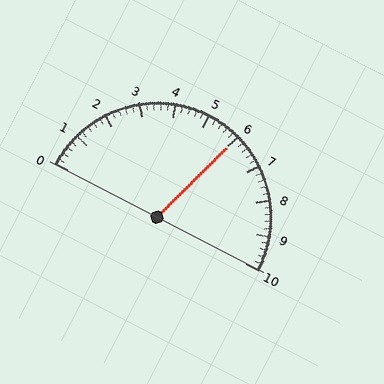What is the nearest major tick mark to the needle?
The nearest major tick mark is 6.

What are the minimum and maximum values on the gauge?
The gauge ranges from 0 to 10.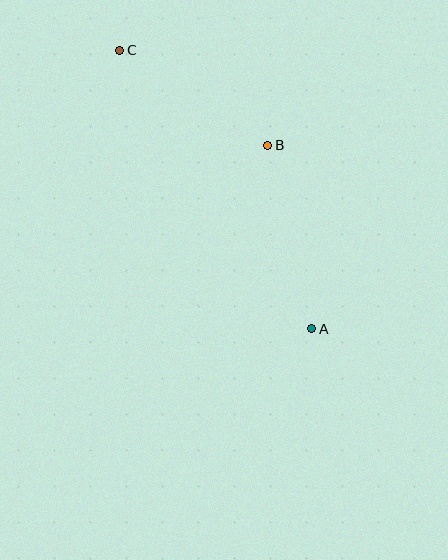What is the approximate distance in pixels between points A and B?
The distance between A and B is approximately 189 pixels.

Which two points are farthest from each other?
Points A and C are farthest from each other.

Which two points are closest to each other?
Points B and C are closest to each other.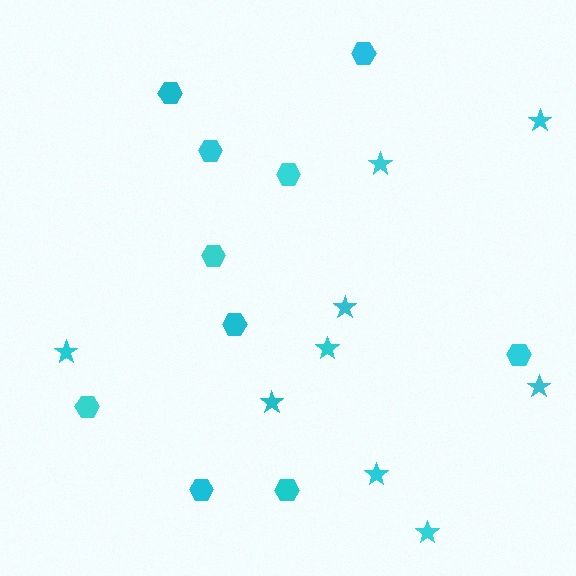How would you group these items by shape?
There are 2 groups: one group of hexagons (10) and one group of stars (9).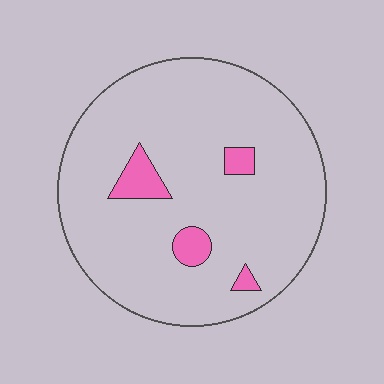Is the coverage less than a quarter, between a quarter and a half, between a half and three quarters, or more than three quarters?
Less than a quarter.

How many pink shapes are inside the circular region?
4.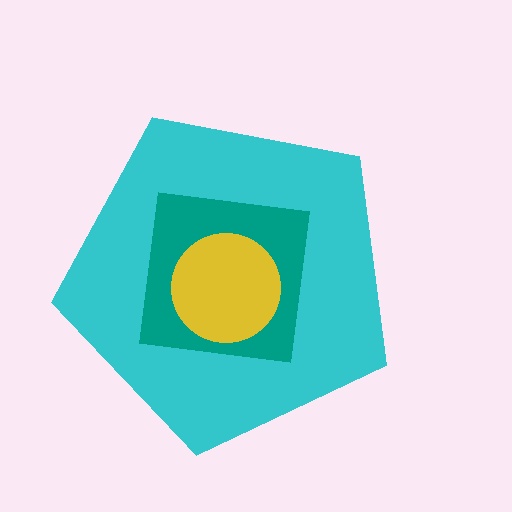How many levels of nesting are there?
3.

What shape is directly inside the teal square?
The yellow circle.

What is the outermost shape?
The cyan pentagon.